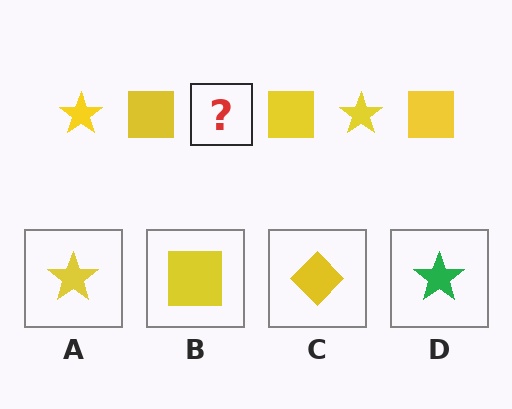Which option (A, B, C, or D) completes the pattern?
A.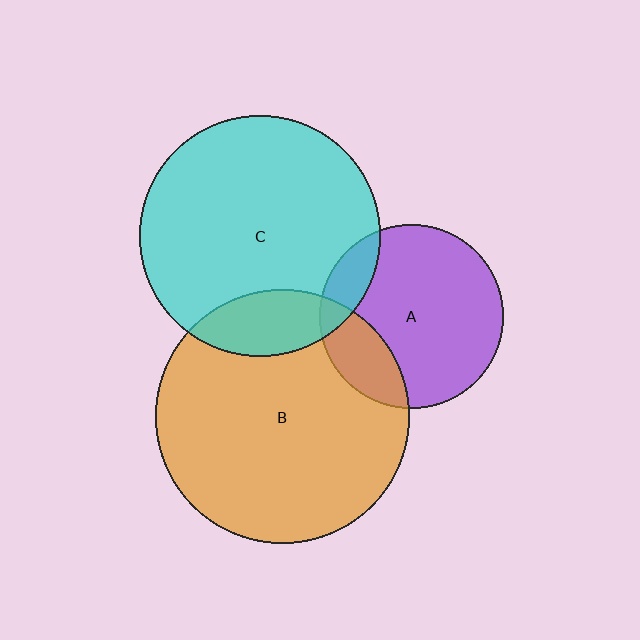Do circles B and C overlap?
Yes.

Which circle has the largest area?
Circle B (orange).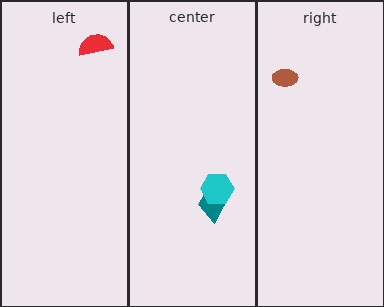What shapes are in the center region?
The teal trapezoid, the cyan hexagon.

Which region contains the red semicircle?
The left region.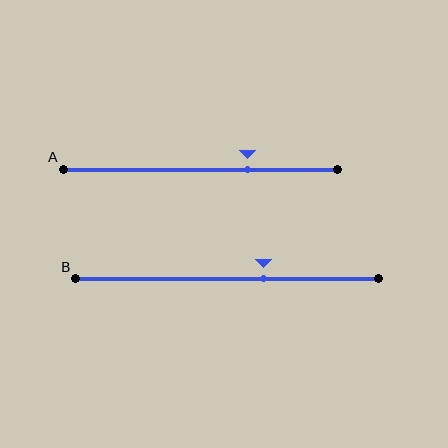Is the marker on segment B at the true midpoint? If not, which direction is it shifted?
No, the marker on segment B is shifted to the right by about 12% of the segment length.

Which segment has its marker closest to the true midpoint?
Segment B has its marker closest to the true midpoint.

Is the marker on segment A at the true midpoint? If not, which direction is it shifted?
No, the marker on segment A is shifted to the right by about 17% of the segment length.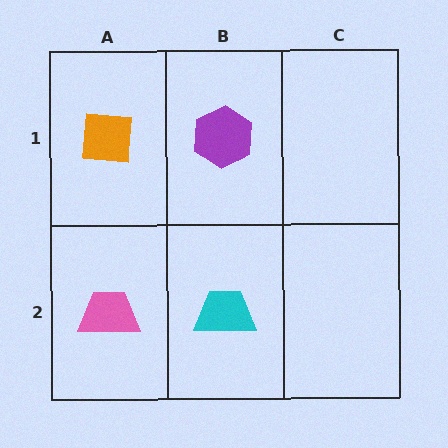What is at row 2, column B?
A cyan trapezoid.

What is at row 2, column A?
A pink trapezoid.